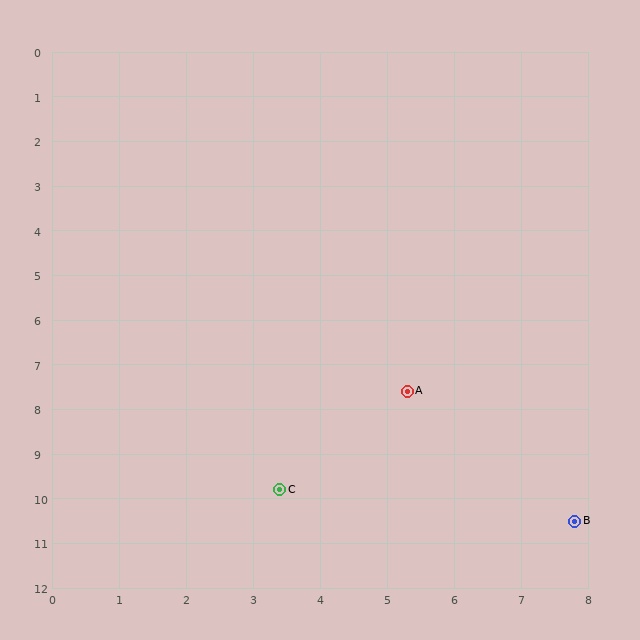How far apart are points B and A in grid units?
Points B and A are about 3.8 grid units apart.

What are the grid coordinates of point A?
Point A is at approximately (5.3, 7.6).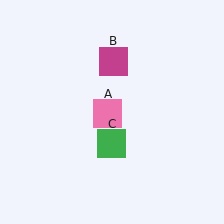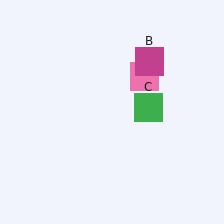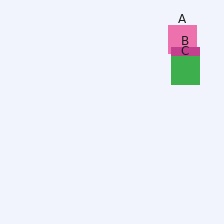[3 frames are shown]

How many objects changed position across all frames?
3 objects changed position: pink square (object A), magenta square (object B), green square (object C).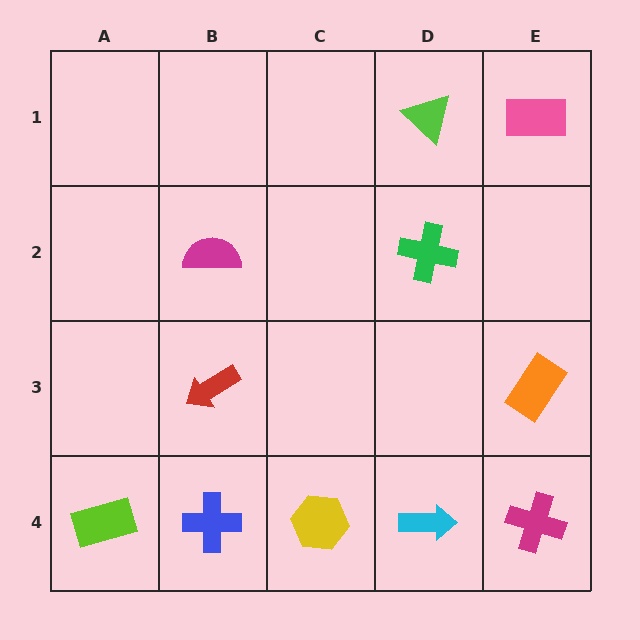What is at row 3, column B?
A red arrow.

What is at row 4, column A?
A lime rectangle.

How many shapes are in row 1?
2 shapes.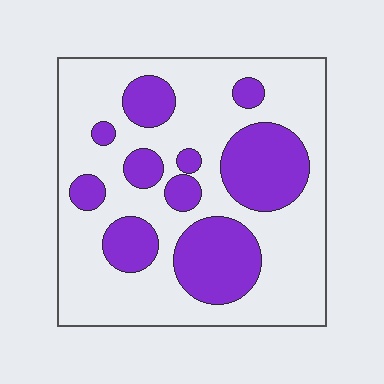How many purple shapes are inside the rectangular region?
10.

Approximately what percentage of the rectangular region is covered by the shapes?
Approximately 30%.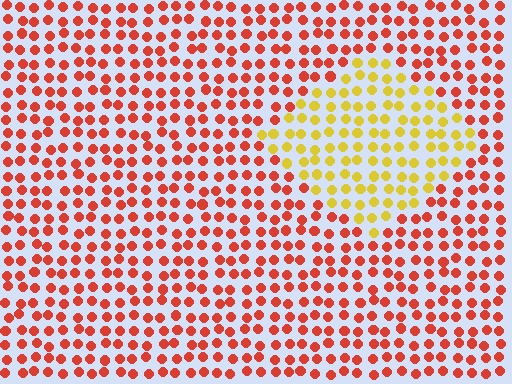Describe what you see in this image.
The image is filled with small red elements in a uniform arrangement. A diamond-shaped region is visible where the elements are tinted to a slightly different hue, forming a subtle color boundary.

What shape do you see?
I see a diamond.